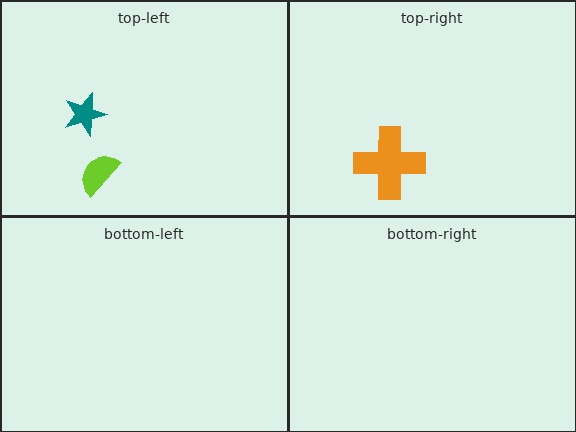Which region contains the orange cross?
The top-right region.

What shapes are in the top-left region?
The teal star, the lime semicircle.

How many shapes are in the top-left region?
2.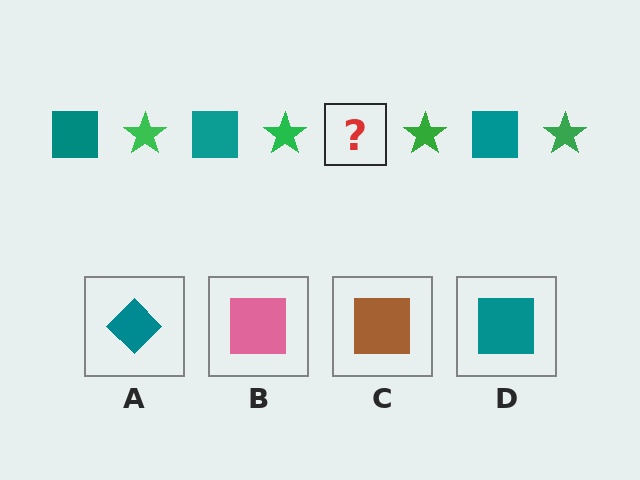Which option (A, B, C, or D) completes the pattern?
D.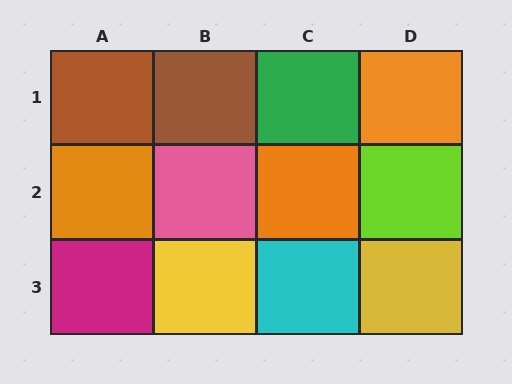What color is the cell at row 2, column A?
Orange.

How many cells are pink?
1 cell is pink.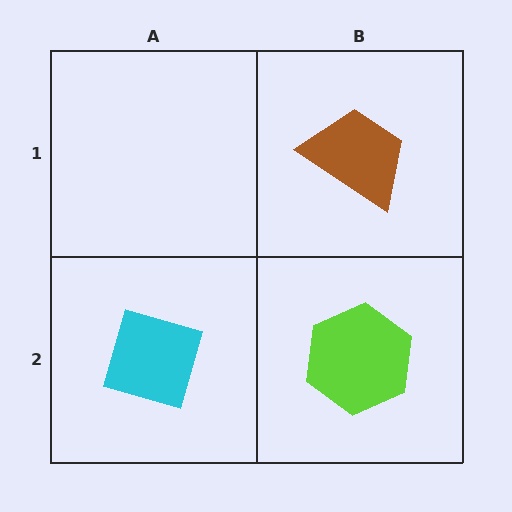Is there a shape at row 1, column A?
No, that cell is empty.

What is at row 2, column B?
A lime hexagon.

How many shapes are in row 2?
2 shapes.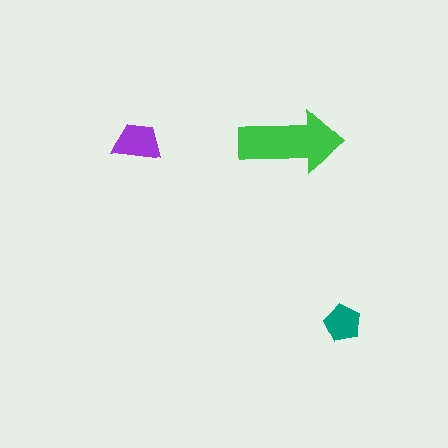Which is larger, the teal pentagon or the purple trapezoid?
The purple trapezoid.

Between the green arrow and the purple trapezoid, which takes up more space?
The green arrow.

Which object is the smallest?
The teal pentagon.